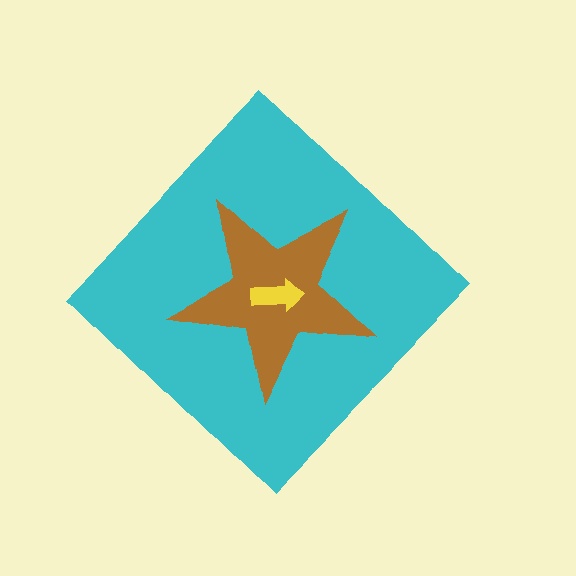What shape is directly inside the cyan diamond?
The brown star.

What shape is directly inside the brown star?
The yellow arrow.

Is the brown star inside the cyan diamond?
Yes.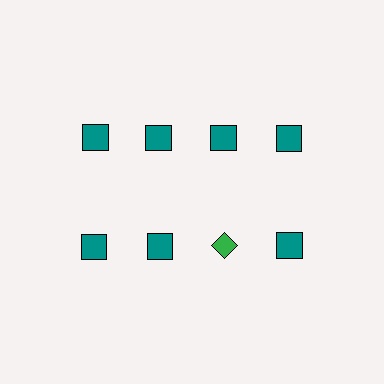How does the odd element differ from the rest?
It differs in both color (green instead of teal) and shape (diamond instead of square).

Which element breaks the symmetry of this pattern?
The green diamond in the second row, center column breaks the symmetry. All other shapes are teal squares.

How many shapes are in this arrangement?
There are 8 shapes arranged in a grid pattern.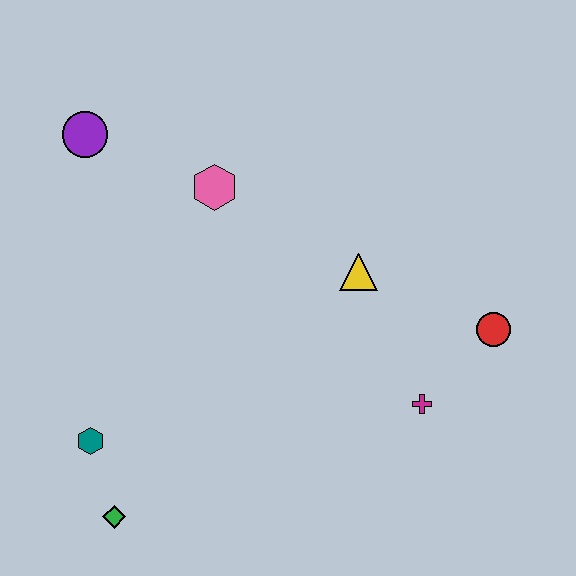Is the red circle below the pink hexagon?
Yes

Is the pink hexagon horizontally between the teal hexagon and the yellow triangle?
Yes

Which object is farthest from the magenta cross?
The purple circle is farthest from the magenta cross.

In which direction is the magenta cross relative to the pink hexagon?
The magenta cross is below the pink hexagon.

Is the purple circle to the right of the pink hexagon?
No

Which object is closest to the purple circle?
The pink hexagon is closest to the purple circle.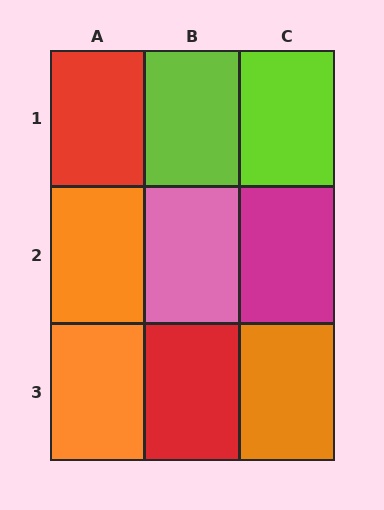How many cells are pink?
1 cell is pink.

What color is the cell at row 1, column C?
Lime.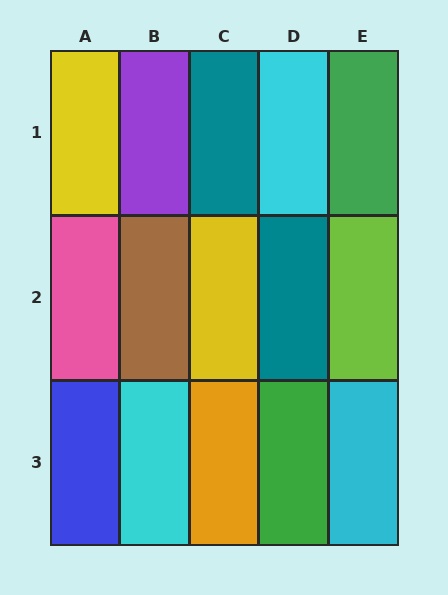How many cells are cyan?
3 cells are cyan.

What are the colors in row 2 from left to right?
Pink, brown, yellow, teal, lime.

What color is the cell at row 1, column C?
Teal.